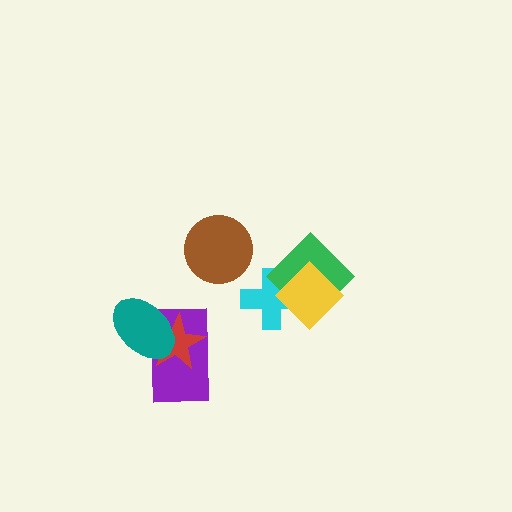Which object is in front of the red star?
The teal ellipse is in front of the red star.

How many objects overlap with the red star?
2 objects overlap with the red star.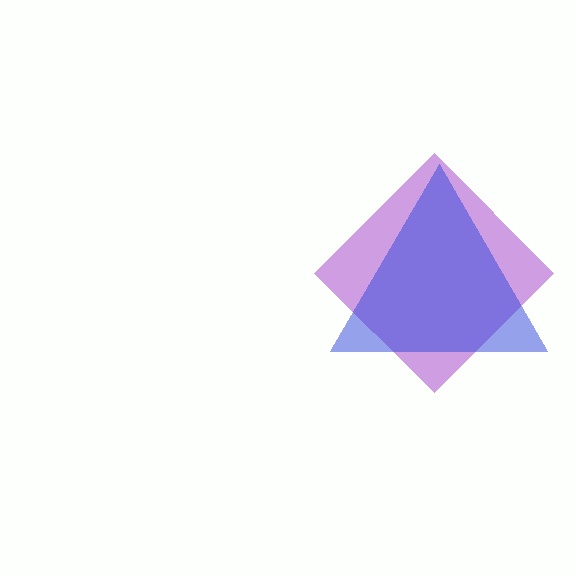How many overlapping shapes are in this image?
There are 2 overlapping shapes in the image.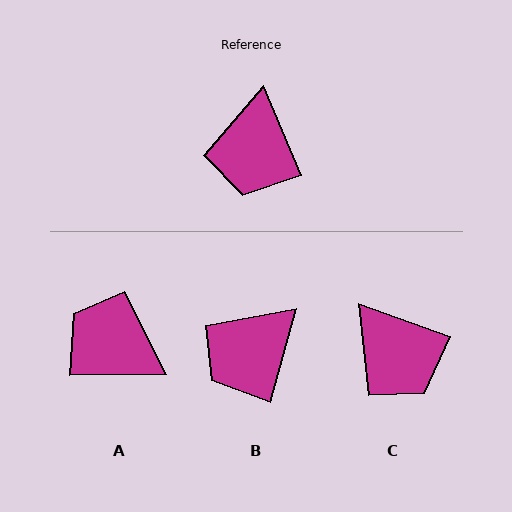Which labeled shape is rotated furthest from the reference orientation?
A, about 112 degrees away.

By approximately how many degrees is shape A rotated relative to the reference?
Approximately 112 degrees clockwise.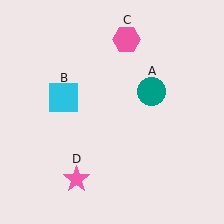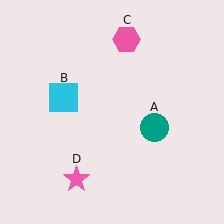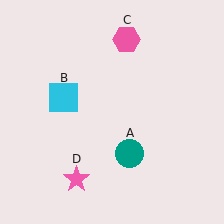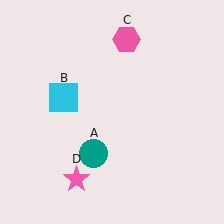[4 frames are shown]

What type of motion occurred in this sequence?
The teal circle (object A) rotated clockwise around the center of the scene.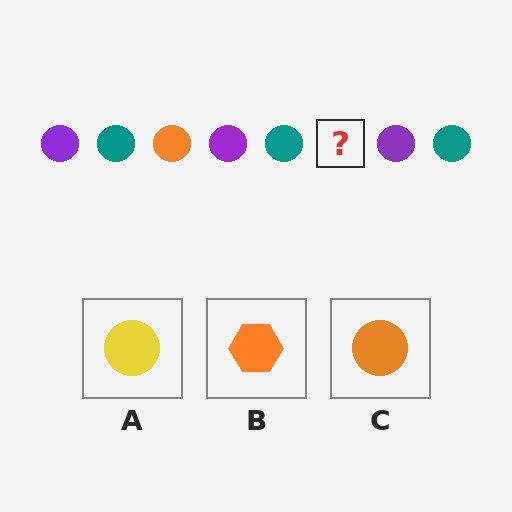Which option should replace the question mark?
Option C.